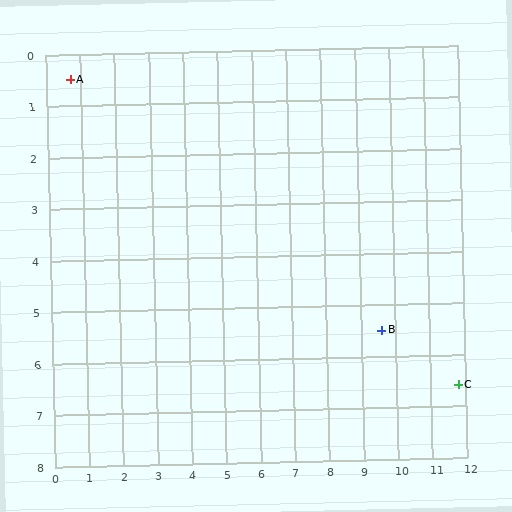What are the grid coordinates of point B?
Point B is at approximately (9.6, 5.5).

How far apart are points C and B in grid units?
Points C and B are about 2.5 grid units apart.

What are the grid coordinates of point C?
Point C is at approximately (11.8, 6.6).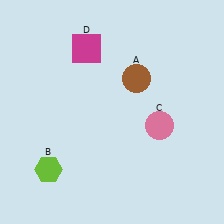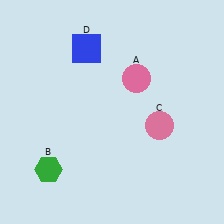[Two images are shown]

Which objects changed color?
A changed from brown to pink. B changed from lime to green. D changed from magenta to blue.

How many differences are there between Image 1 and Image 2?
There are 3 differences between the two images.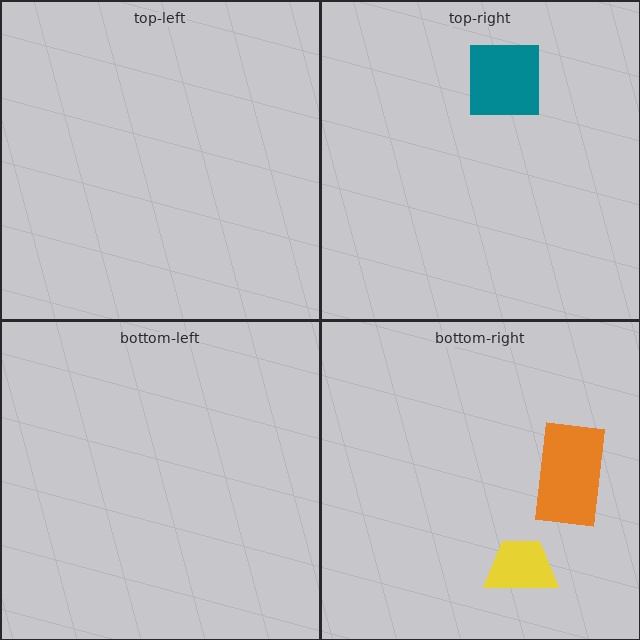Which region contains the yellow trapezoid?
The bottom-right region.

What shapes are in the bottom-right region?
The orange rectangle, the yellow trapezoid.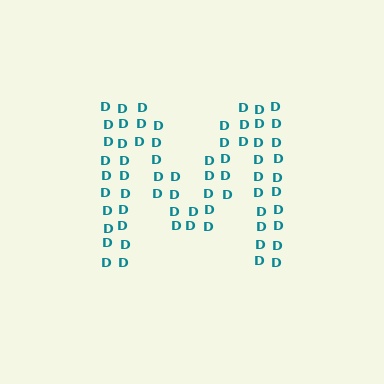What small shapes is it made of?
It is made of small letter D's.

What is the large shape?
The large shape is the letter M.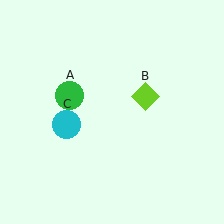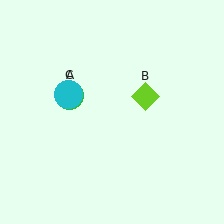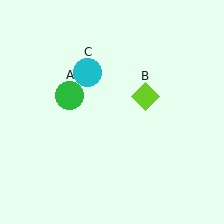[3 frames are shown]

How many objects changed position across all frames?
1 object changed position: cyan circle (object C).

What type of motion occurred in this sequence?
The cyan circle (object C) rotated clockwise around the center of the scene.